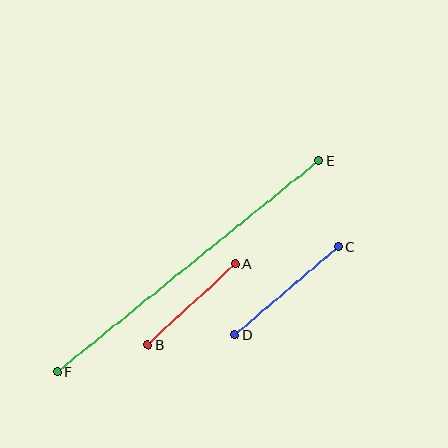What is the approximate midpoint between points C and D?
The midpoint is at approximately (287, 291) pixels.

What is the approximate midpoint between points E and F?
The midpoint is at approximately (188, 266) pixels.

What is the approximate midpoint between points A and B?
The midpoint is at approximately (191, 304) pixels.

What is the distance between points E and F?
The distance is approximately 336 pixels.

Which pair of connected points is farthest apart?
Points E and F are farthest apart.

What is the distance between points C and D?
The distance is approximately 136 pixels.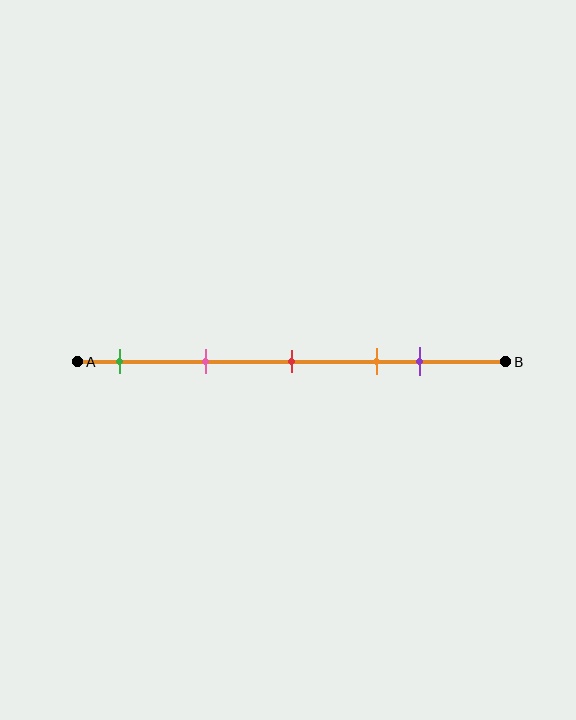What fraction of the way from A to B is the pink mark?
The pink mark is approximately 30% (0.3) of the way from A to B.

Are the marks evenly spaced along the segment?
No, the marks are not evenly spaced.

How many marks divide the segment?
There are 5 marks dividing the segment.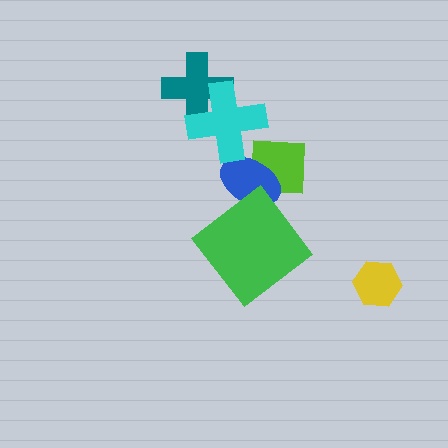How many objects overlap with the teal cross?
1 object overlaps with the teal cross.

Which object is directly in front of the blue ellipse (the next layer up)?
The green diamond is directly in front of the blue ellipse.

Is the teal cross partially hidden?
Yes, it is partially covered by another shape.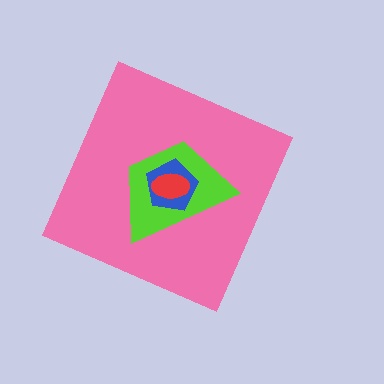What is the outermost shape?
The pink diamond.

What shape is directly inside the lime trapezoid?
The blue pentagon.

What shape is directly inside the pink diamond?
The lime trapezoid.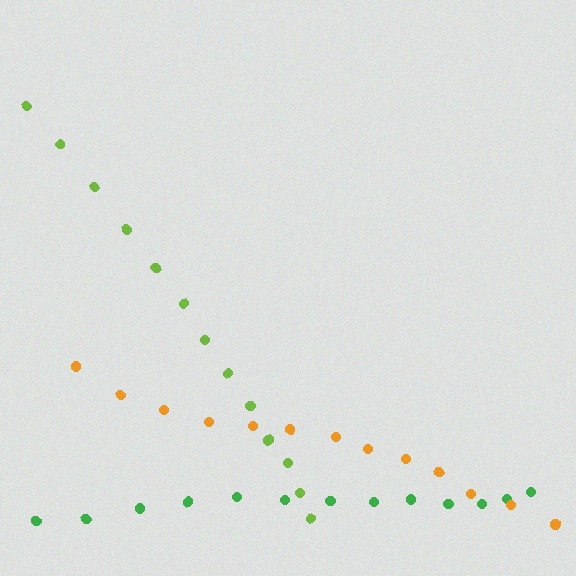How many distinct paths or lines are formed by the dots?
There are 3 distinct paths.